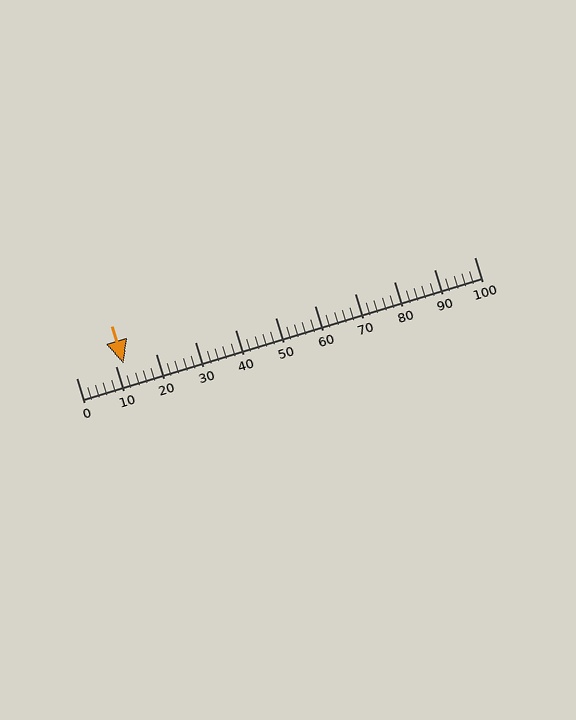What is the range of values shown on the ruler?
The ruler shows values from 0 to 100.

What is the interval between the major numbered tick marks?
The major tick marks are spaced 10 units apart.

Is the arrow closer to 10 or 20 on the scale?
The arrow is closer to 10.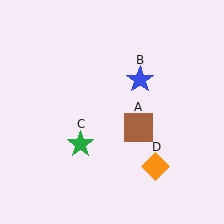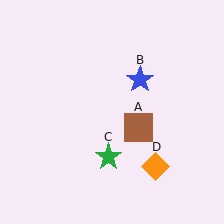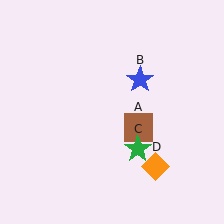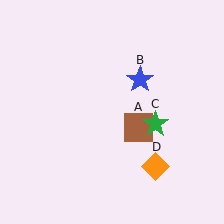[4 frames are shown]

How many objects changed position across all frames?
1 object changed position: green star (object C).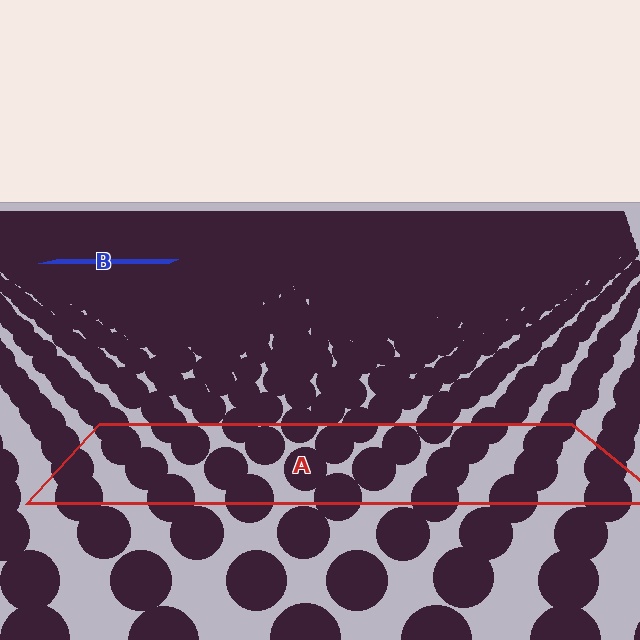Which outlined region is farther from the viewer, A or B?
Region B is farther from the viewer — the texture elements inside it appear smaller and more densely packed.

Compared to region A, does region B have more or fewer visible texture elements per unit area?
Region B has more texture elements per unit area — they are packed more densely because it is farther away.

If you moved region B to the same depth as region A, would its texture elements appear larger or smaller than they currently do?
They would appear larger. At a closer depth, the same texture elements are projected at a bigger on-screen size.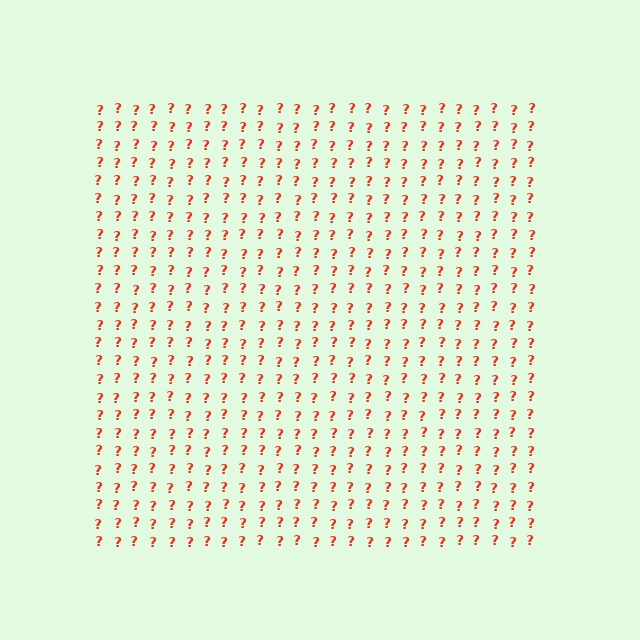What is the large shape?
The large shape is a square.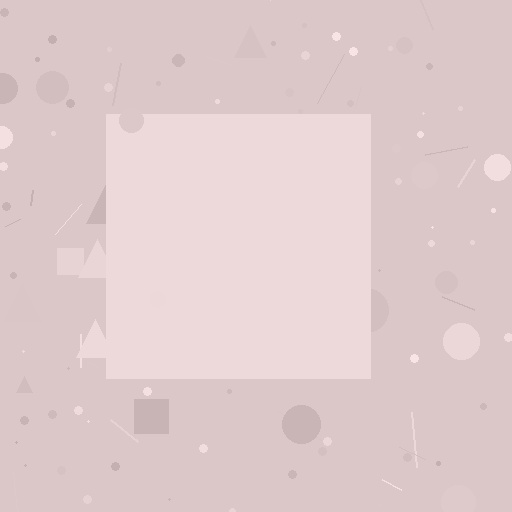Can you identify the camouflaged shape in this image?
The camouflaged shape is a square.